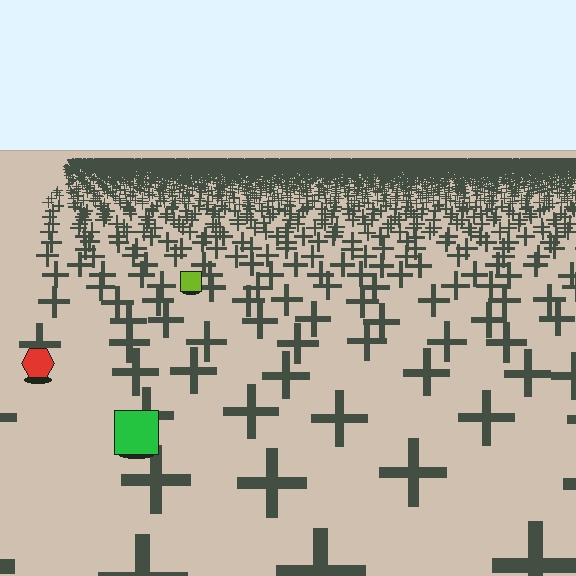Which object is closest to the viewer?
The green square is closest. The texture marks near it are larger and more spread out.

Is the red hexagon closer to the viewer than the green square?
No. The green square is closer — you can tell from the texture gradient: the ground texture is coarser near it.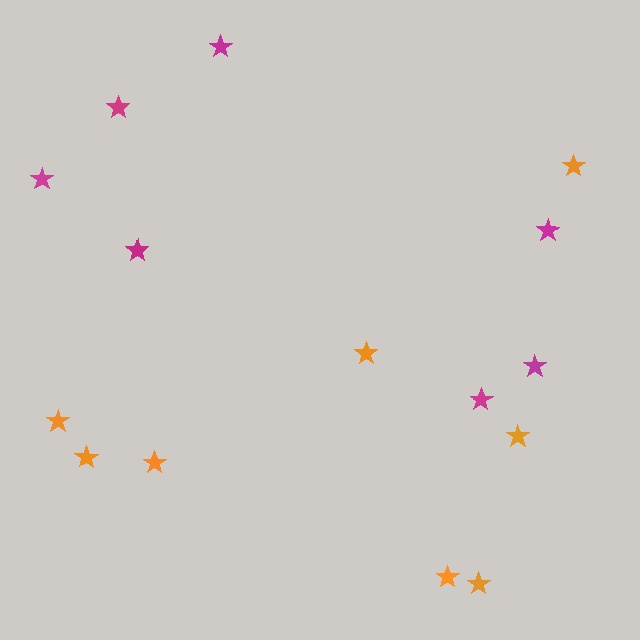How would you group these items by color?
There are 2 groups: one group of magenta stars (7) and one group of orange stars (8).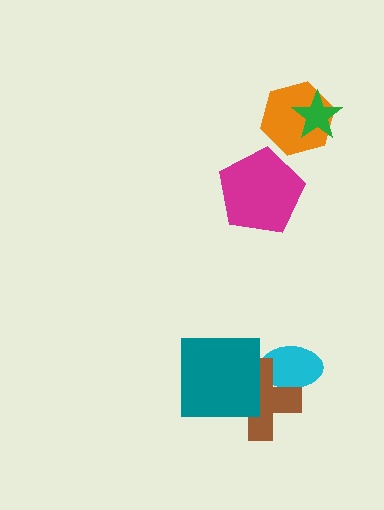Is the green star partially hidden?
No, no other shape covers it.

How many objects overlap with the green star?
1 object overlaps with the green star.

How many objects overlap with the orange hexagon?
1 object overlaps with the orange hexagon.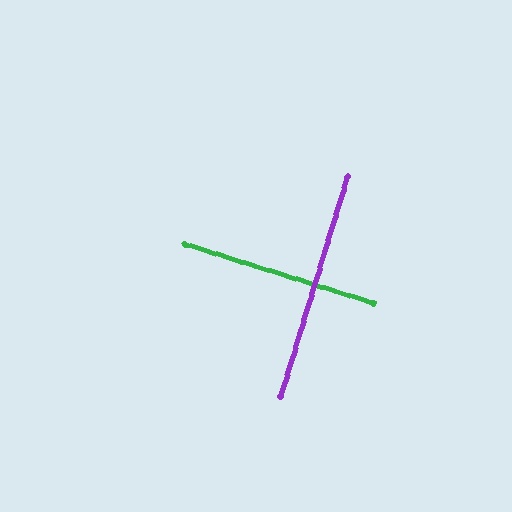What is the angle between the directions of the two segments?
Approximately 90 degrees.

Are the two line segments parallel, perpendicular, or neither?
Perpendicular — they meet at approximately 90°.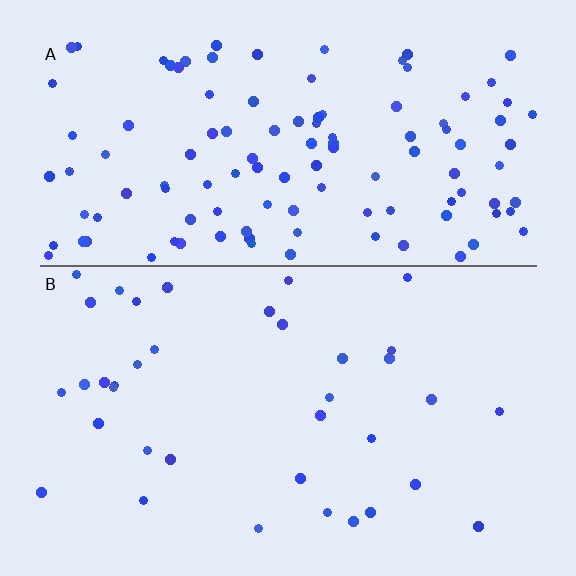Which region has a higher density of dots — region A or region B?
A (the top).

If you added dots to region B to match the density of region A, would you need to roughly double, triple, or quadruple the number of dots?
Approximately triple.